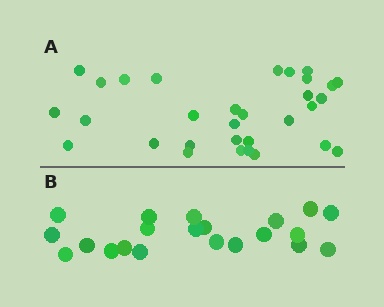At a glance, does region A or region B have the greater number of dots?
Region A (the top region) has more dots.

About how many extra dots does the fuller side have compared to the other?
Region A has roughly 10 or so more dots than region B.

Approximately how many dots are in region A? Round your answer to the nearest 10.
About 30 dots. (The exact count is 31, which rounds to 30.)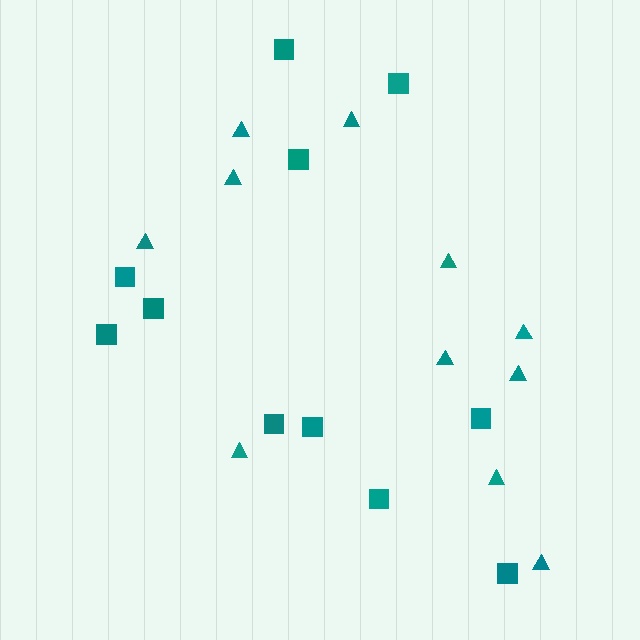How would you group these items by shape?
There are 2 groups: one group of squares (11) and one group of triangles (11).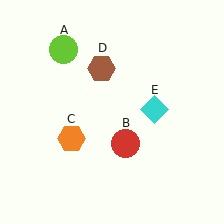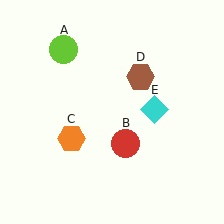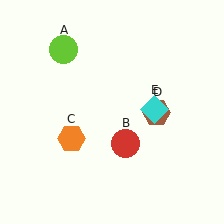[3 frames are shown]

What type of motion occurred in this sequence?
The brown hexagon (object D) rotated clockwise around the center of the scene.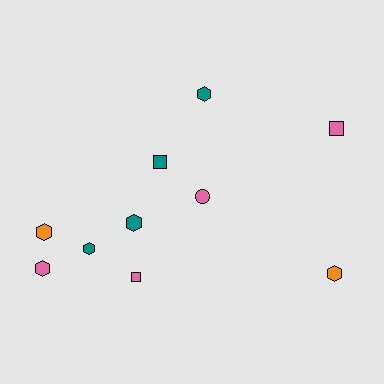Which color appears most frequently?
Pink, with 4 objects.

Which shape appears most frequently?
Hexagon, with 6 objects.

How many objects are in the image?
There are 10 objects.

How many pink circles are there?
There is 1 pink circle.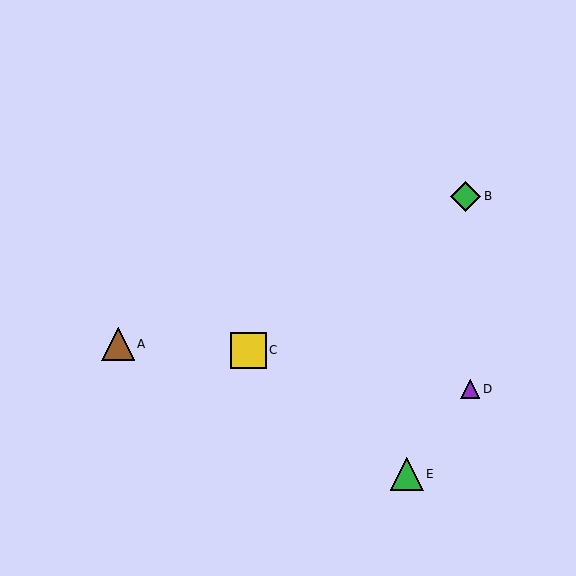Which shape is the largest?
The yellow square (labeled C) is the largest.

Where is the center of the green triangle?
The center of the green triangle is at (407, 474).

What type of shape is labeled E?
Shape E is a green triangle.